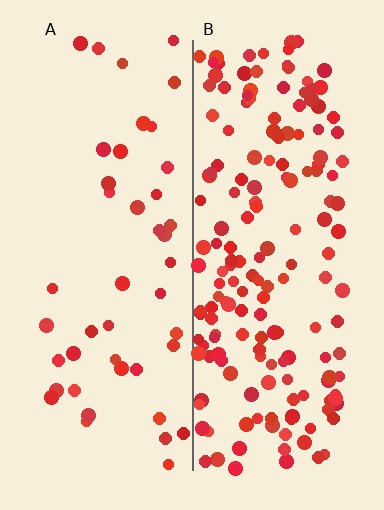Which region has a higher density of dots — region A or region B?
B (the right).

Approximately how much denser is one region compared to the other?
Approximately 3.9× — region B over region A.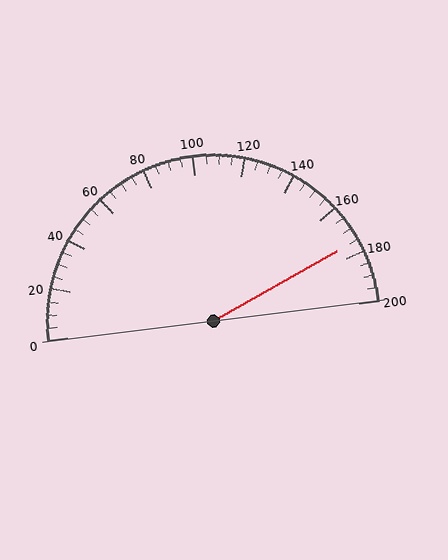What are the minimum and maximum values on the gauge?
The gauge ranges from 0 to 200.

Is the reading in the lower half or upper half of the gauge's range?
The reading is in the upper half of the range (0 to 200).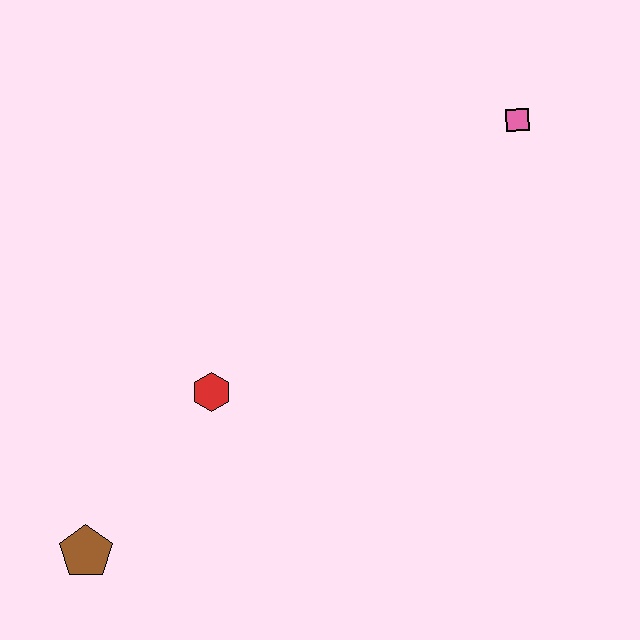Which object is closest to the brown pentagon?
The red hexagon is closest to the brown pentagon.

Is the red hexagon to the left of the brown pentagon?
No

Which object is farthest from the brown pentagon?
The pink square is farthest from the brown pentagon.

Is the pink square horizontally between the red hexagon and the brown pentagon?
No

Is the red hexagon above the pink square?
No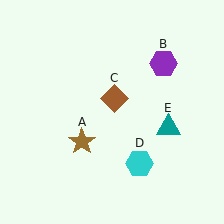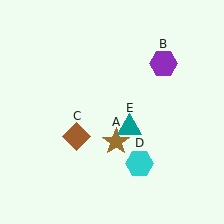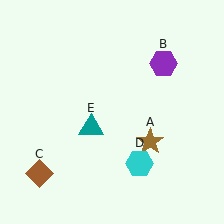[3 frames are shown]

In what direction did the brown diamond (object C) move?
The brown diamond (object C) moved down and to the left.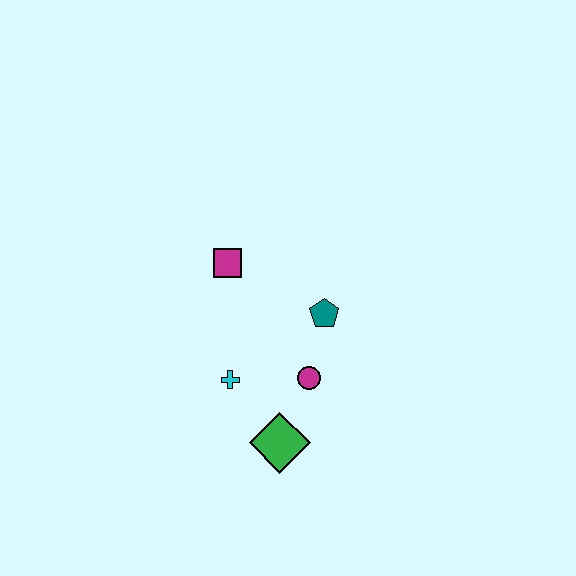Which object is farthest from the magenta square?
The green diamond is farthest from the magenta square.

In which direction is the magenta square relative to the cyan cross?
The magenta square is above the cyan cross.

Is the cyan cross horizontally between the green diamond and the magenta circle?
No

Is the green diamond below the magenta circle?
Yes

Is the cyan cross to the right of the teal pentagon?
No